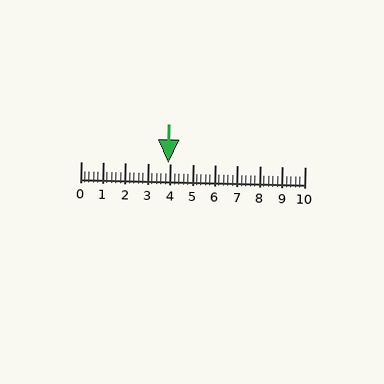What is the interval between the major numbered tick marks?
The major tick marks are spaced 1 units apart.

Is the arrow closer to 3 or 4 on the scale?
The arrow is closer to 4.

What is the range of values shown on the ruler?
The ruler shows values from 0 to 10.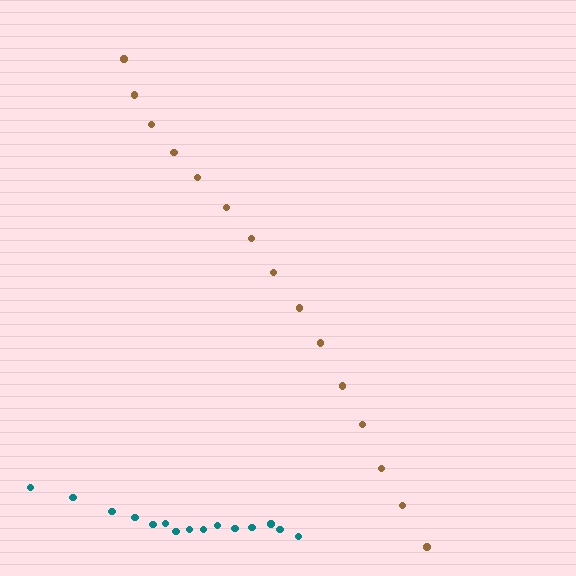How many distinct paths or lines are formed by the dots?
There are 2 distinct paths.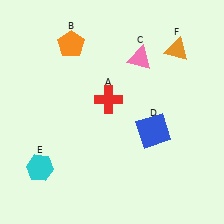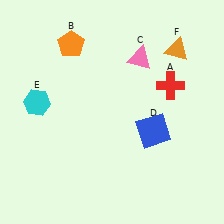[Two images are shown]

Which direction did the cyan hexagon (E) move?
The cyan hexagon (E) moved up.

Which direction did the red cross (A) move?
The red cross (A) moved right.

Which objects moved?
The objects that moved are: the red cross (A), the cyan hexagon (E).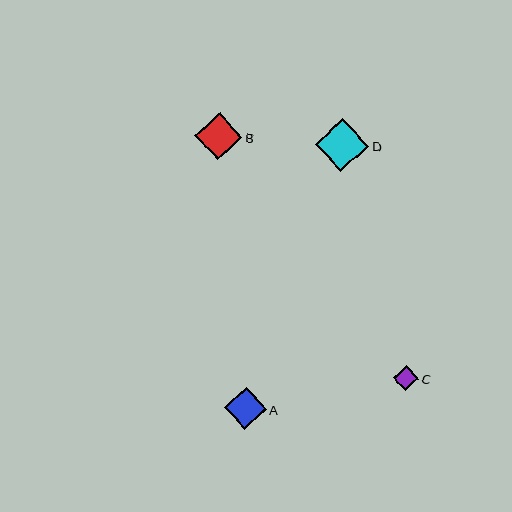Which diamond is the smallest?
Diamond C is the smallest with a size of approximately 25 pixels.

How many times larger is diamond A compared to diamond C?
Diamond A is approximately 1.7 times the size of diamond C.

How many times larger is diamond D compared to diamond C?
Diamond D is approximately 2.1 times the size of diamond C.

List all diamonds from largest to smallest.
From largest to smallest: D, B, A, C.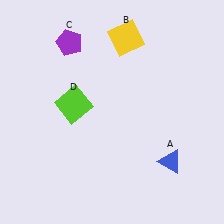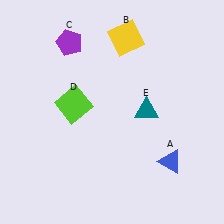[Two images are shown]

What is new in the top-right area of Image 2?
A teal triangle (E) was added in the top-right area of Image 2.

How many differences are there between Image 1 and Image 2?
There is 1 difference between the two images.